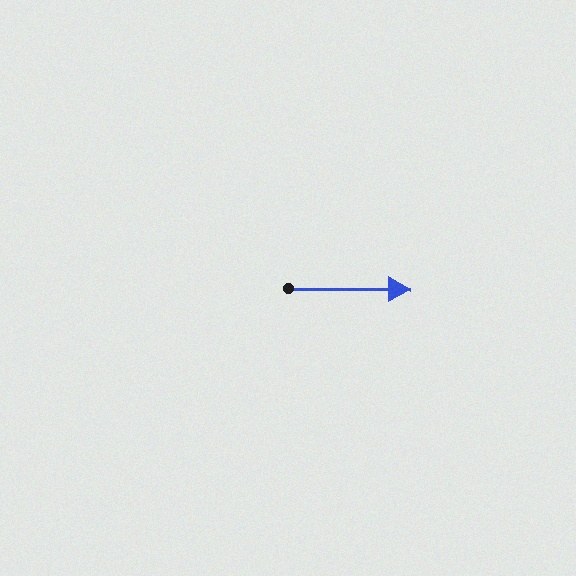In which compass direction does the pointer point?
East.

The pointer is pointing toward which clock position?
Roughly 3 o'clock.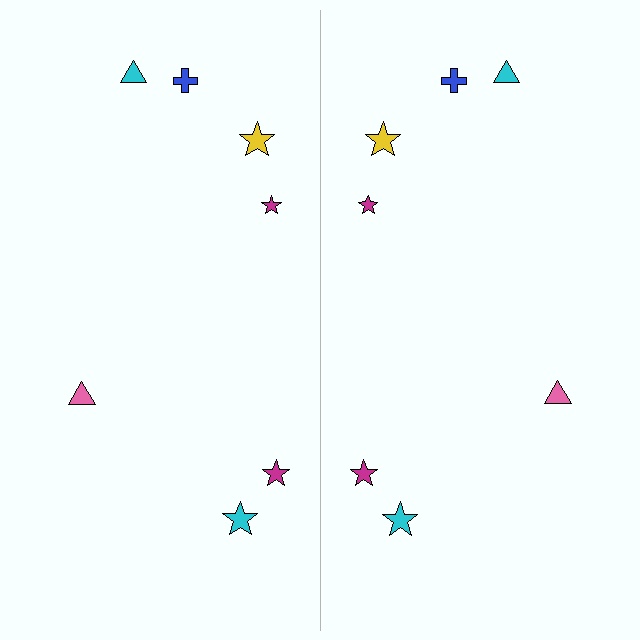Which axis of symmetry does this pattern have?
The pattern has a vertical axis of symmetry running through the center of the image.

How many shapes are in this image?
There are 14 shapes in this image.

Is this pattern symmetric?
Yes, this pattern has bilateral (reflection) symmetry.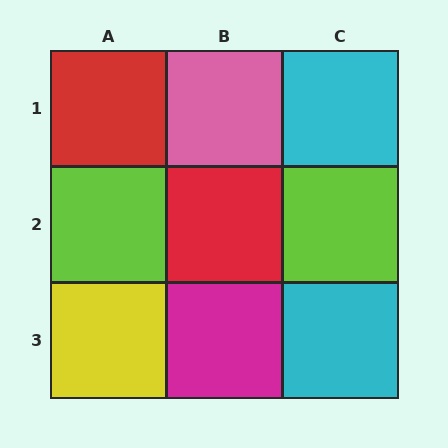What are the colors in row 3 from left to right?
Yellow, magenta, cyan.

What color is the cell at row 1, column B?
Pink.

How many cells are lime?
2 cells are lime.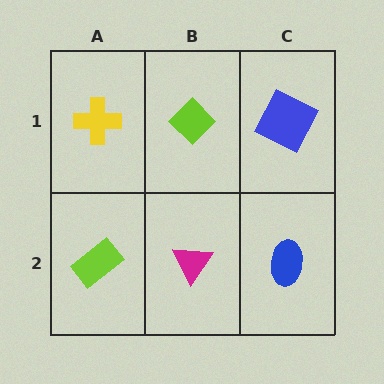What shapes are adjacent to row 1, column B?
A magenta triangle (row 2, column B), a yellow cross (row 1, column A), a blue square (row 1, column C).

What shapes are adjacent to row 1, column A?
A lime rectangle (row 2, column A), a lime diamond (row 1, column B).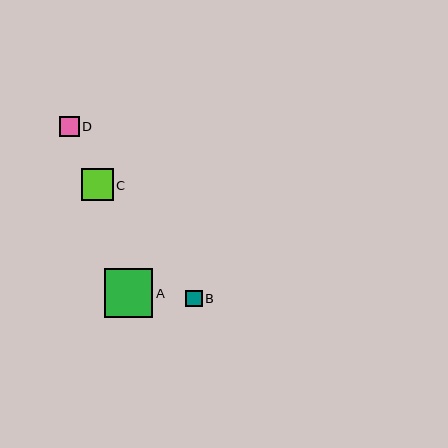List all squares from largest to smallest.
From largest to smallest: A, C, D, B.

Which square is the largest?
Square A is the largest with a size of approximately 49 pixels.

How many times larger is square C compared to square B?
Square C is approximately 1.9 times the size of square B.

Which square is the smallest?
Square B is the smallest with a size of approximately 17 pixels.